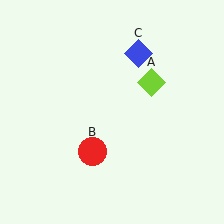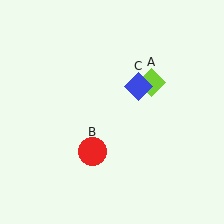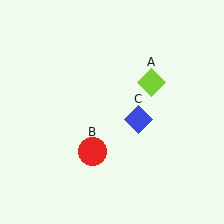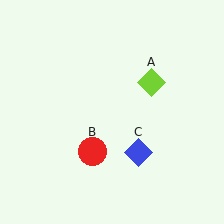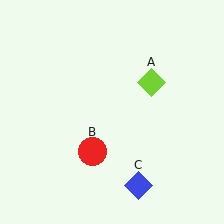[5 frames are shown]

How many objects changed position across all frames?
1 object changed position: blue diamond (object C).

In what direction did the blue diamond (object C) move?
The blue diamond (object C) moved down.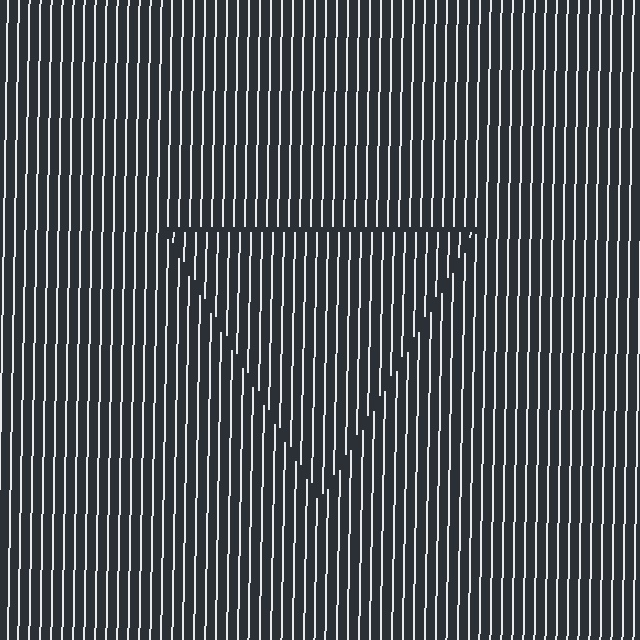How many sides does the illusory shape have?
3 sides — the line-ends trace a triangle.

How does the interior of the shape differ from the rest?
The interior of the shape contains the same grating, shifted by half a period — the contour is defined by the phase discontinuity where line-ends from the inner and outer gratings abut.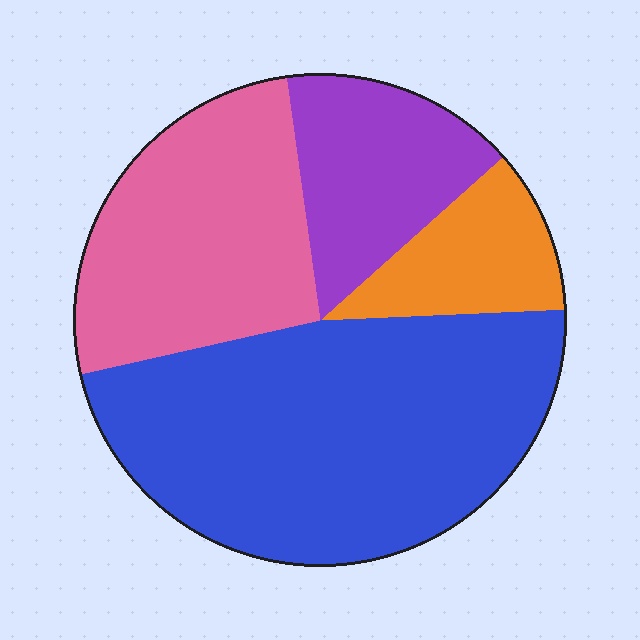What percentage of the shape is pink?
Pink covers about 25% of the shape.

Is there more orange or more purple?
Purple.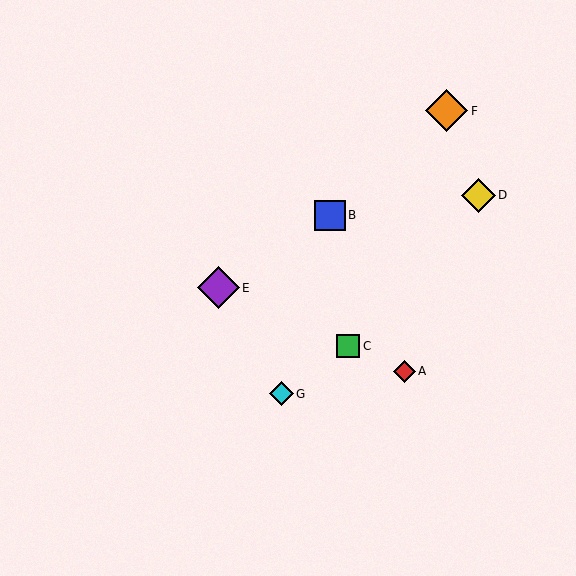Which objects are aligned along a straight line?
Objects A, C, E are aligned along a straight line.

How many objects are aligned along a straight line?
3 objects (A, C, E) are aligned along a straight line.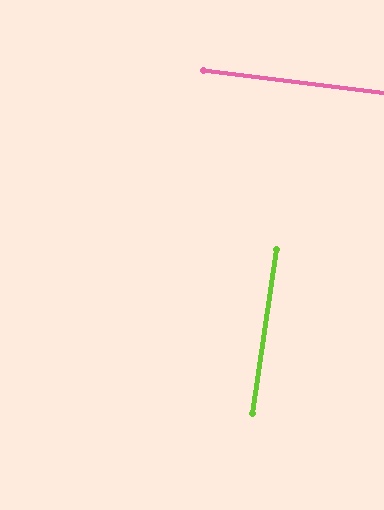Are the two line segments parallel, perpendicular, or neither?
Perpendicular — they meet at approximately 89°.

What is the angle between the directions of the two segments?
Approximately 89 degrees.